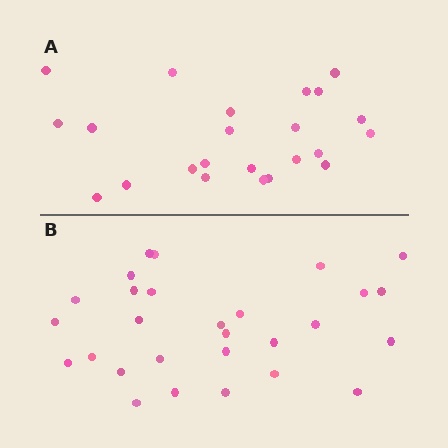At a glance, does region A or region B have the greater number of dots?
Region B (the bottom region) has more dots.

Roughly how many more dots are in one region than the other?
Region B has about 5 more dots than region A.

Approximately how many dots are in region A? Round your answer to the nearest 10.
About 20 dots. (The exact count is 23, which rounds to 20.)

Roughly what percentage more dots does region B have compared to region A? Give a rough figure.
About 20% more.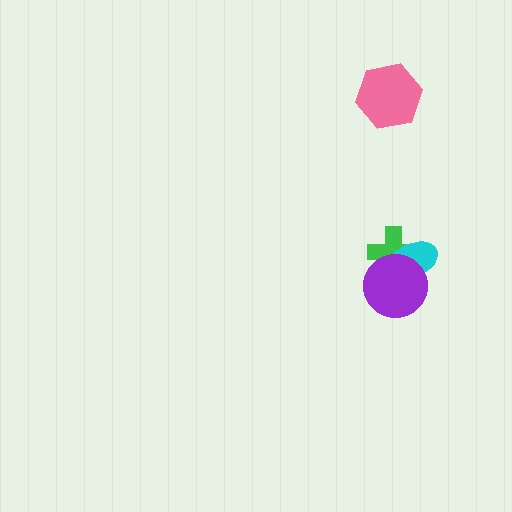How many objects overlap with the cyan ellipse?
2 objects overlap with the cyan ellipse.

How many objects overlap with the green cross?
2 objects overlap with the green cross.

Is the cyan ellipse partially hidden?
Yes, it is partially covered by another shape.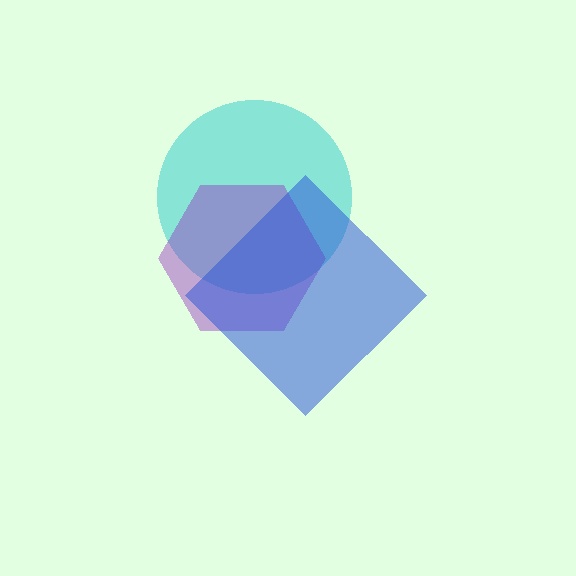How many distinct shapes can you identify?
There are 3 distinct shapes: a cyan circle, a purple hexagon, a blue diamond.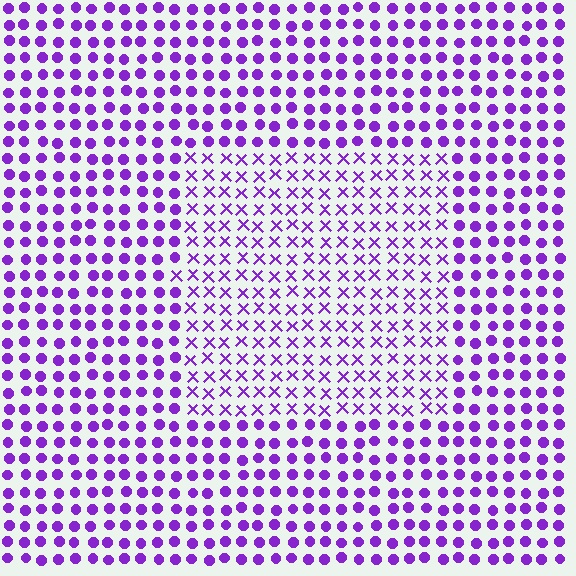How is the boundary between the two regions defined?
The boundary is defined by a change in element shape: X marks inside vs. circles outside. All elements share the same color and spacing.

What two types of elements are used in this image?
The image uses X marks inside the rectangle region and circles outside it.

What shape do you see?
I see a rectangle.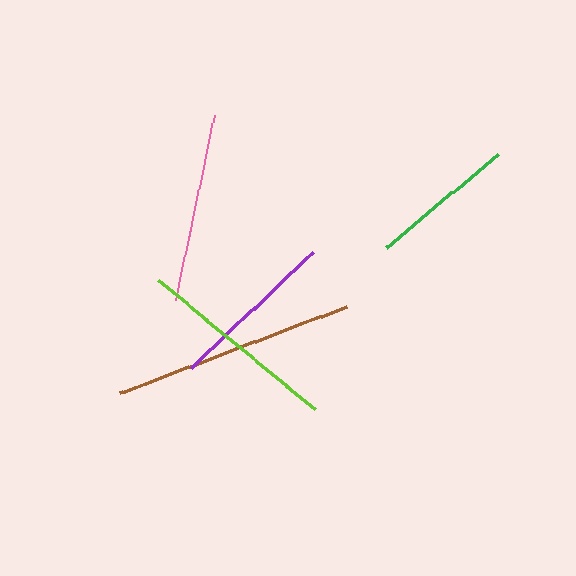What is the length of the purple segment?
The purple segment is approximately 167 pixels long.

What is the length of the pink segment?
The pink segment is approximately 190 pixels long.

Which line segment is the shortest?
The green line is the shortest at approximately 146 pixels.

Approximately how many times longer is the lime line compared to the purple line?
The lime line is approximately 1.2 times the length of the purple line.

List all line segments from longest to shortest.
From longest to shortest: brown, lime, pink, purple, green.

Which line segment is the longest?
The brown line is the longest at approximately 242 pixels.